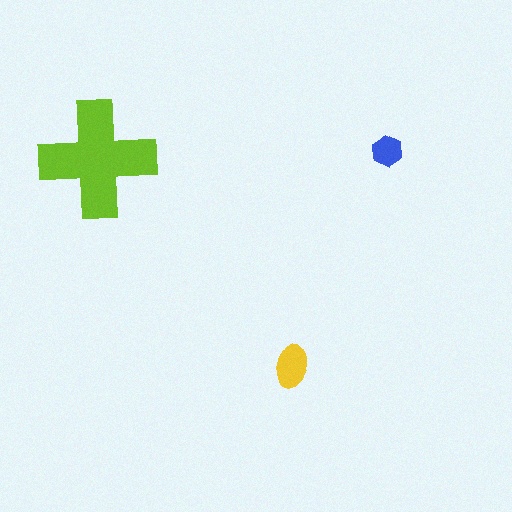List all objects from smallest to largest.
The blue hexagon, the yellow ellipse, the lime cross.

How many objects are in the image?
There are 3 objects in the image.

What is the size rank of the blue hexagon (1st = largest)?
3rd.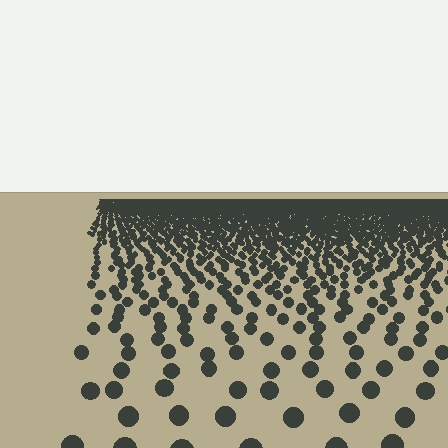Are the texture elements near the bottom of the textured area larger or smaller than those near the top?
Larger. Near the bottom, elements are closer to the viewer and appear at a bigger on-screen size.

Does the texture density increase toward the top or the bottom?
Density increases toward the top.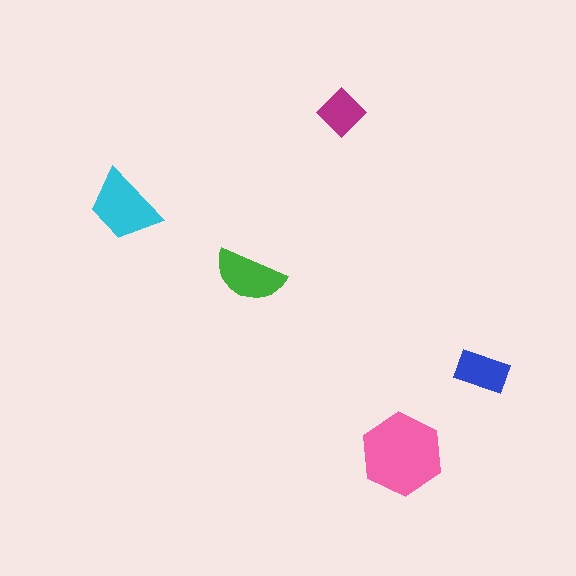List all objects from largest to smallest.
The pink hexagon, the cyan trapezoid, the green semicircle, the blue rectangle, the magenta diamond.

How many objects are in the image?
There are 5 objects in the image.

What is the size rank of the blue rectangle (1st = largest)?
4th.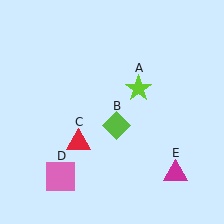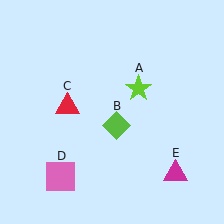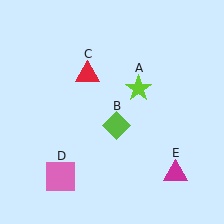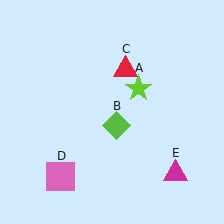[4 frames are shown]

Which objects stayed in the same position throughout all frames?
Lime star (object A) and lime diamond (object B) and pink square (object D) and magenta triangle (object E) remained stationary.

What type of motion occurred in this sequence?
The red triangle (object C) rotated clockwise around the center of the scene.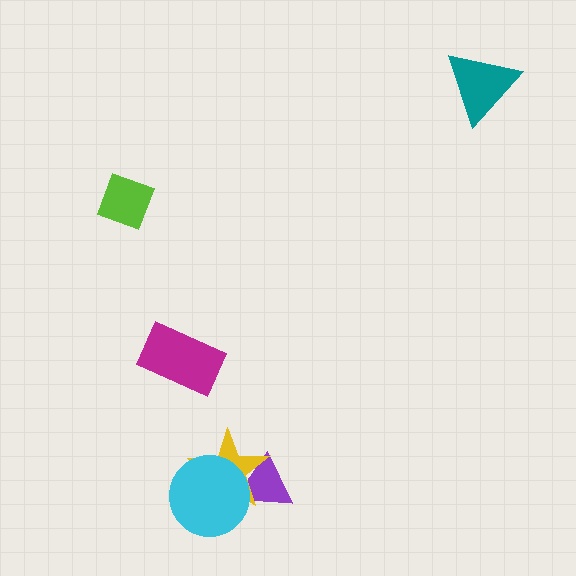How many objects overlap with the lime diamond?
0 objects overlap with the lime diamond.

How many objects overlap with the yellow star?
2 objects overlap with the yellow star.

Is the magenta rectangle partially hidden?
No, no other shape covers it.